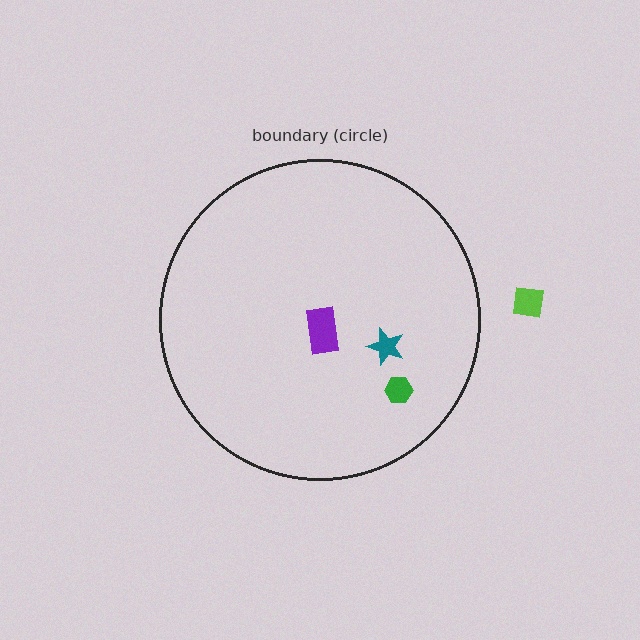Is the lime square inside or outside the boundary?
Outside.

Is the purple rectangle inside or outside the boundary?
Inside.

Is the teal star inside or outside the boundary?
Inside.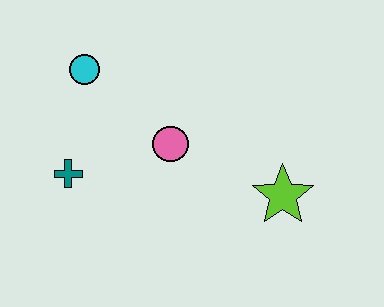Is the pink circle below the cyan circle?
Yes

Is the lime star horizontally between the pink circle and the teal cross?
No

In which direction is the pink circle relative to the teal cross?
The pink circle is to the right of the teal cross.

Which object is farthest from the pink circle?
The lime star is farthest from the pink circle.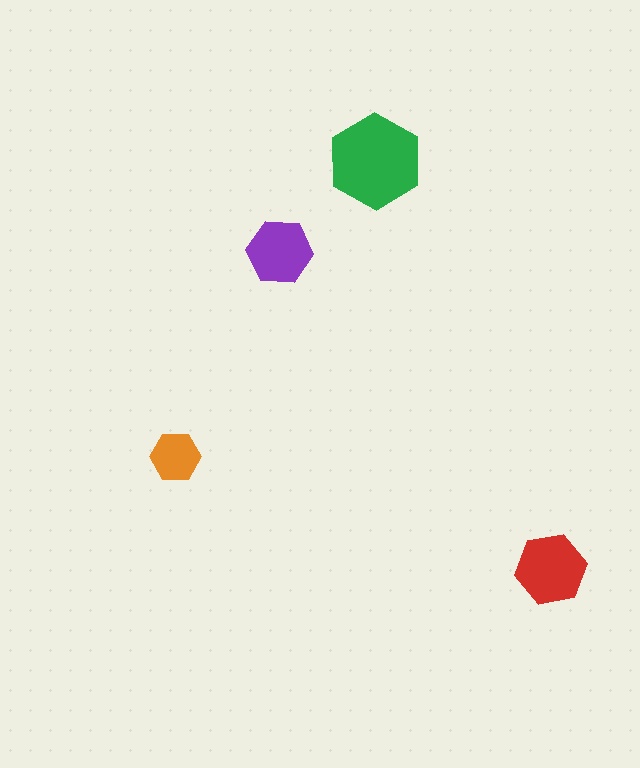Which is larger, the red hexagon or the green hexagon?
The green one.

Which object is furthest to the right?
The red hexagon is rightmost.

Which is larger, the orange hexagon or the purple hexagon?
The purple one.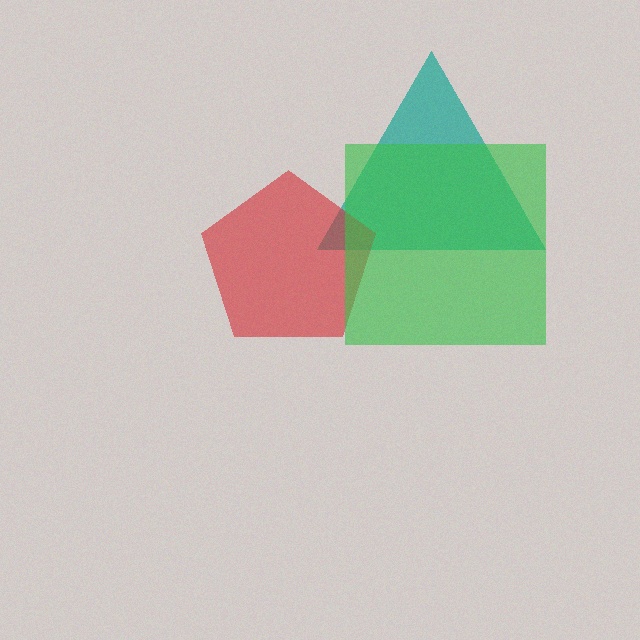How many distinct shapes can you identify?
There are 3 distinct shapes: a teal triangle, a red pentagon, a green square.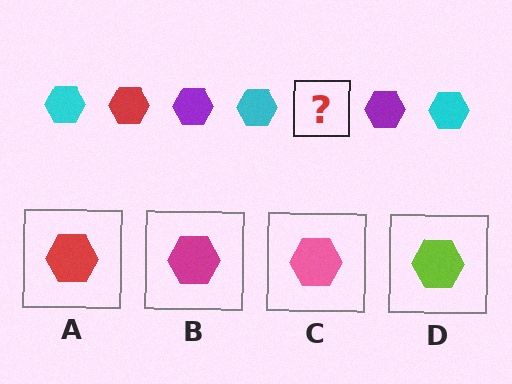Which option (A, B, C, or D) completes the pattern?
A.